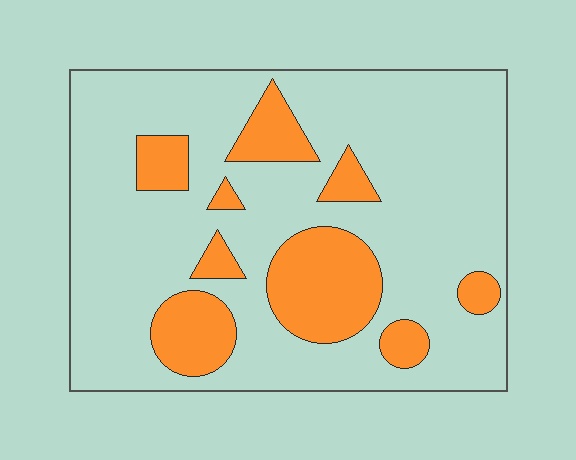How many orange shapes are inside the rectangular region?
9.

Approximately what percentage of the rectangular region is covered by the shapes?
Approximately 20%.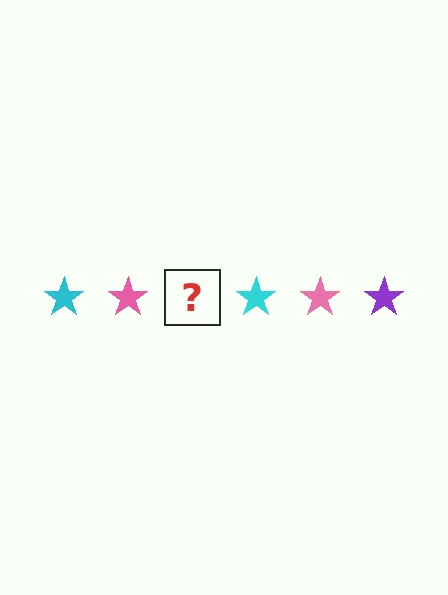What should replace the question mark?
The question mark should be replaced with a purple star.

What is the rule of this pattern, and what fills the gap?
The rule is that the pattern cycles through cyan, pink, purple stars. The gap should be filled with a purple star.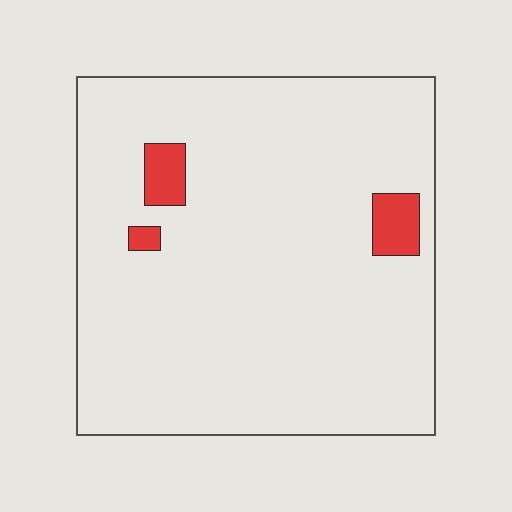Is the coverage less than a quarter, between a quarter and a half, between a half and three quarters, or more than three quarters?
Less than a quarter.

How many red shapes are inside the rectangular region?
3.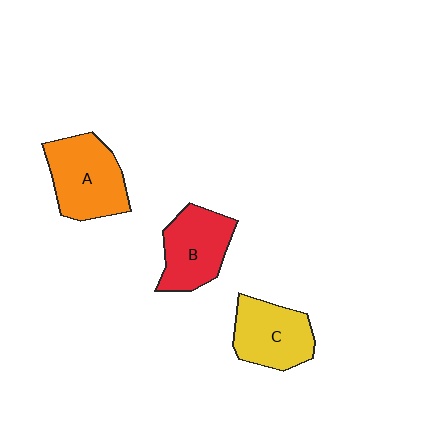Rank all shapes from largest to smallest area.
From largest to smallest: A (orange), B (red), C (yellow).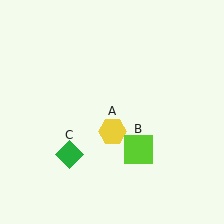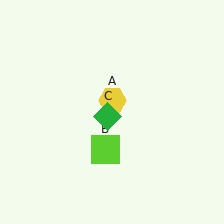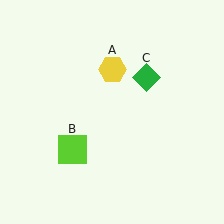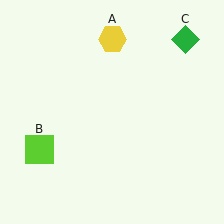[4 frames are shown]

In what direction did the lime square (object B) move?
The lime square (object B) moved left.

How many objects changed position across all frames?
3 objects changed position: yellow hexagon (object A), lime square (object B), green diamond (object C).